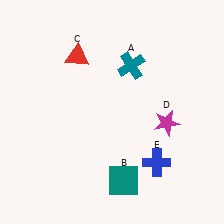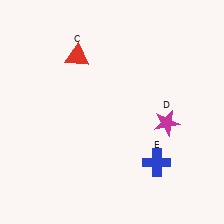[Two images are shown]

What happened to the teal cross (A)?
The teal cross (A) was removed in Image 2. It was in the top-right area of Image 1.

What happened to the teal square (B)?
The teal square (B) was removed in Image 2. It was in the bottom-right area of Image 1.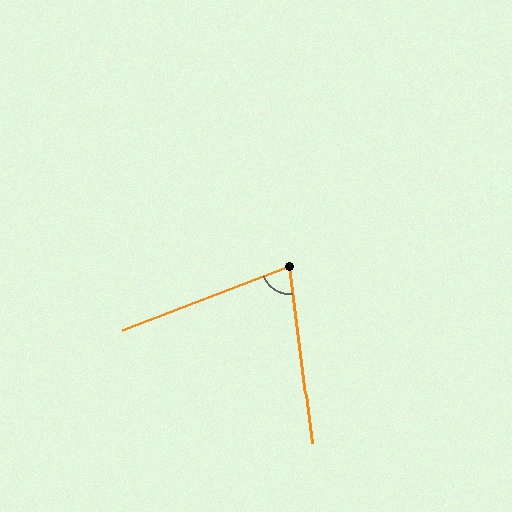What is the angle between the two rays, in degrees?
Approximately 76 degrees.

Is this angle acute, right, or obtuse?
It is acute.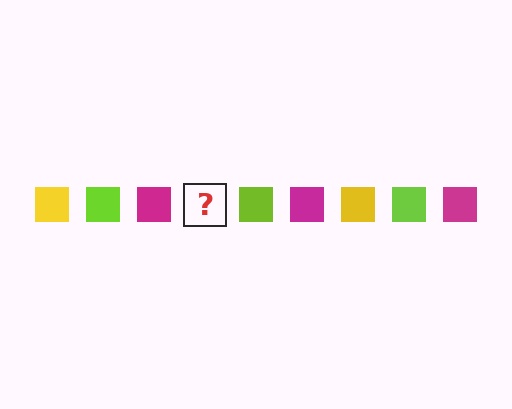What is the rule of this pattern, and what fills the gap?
The rule is that the pattern cycles through yellow, lime, magenta squares. The gap should be filled with a yellow square.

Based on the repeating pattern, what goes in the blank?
The blank should be a yellow square.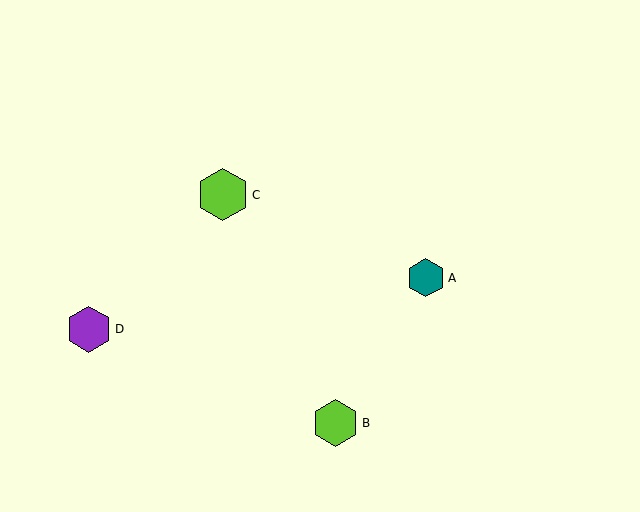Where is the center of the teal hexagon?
The center of the teal hexagon is at (426, 278).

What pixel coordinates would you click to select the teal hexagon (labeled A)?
Click at (426, 278) to select the teal hexagon A.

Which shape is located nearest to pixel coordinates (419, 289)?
The teal hexagon (labeled A) at (426, 278) is nearest to that location.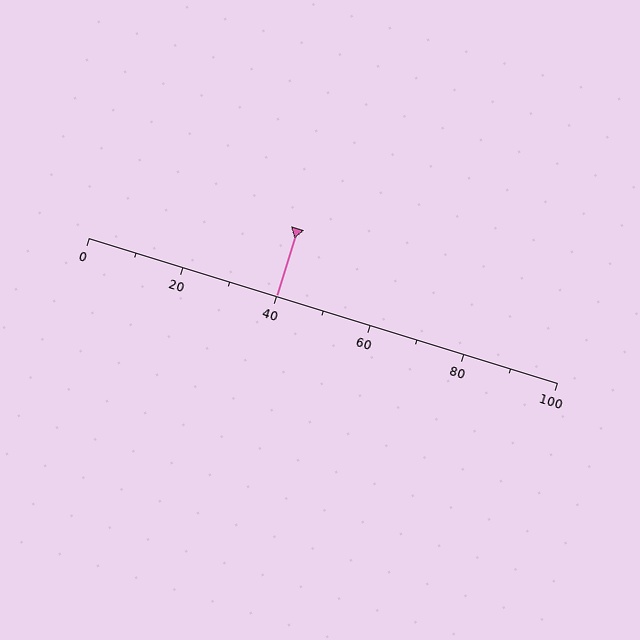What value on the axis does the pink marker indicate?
The marker indicates approximately 40.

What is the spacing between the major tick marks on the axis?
The major ticks are spaced 20 apart.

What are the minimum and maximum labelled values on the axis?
The axis runs from 0 to 100.